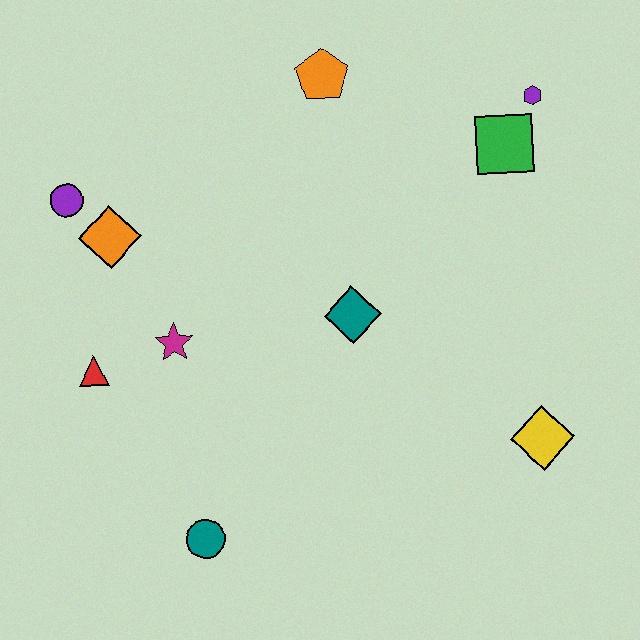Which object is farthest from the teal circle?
The purple hexagon is farthest from the teal circle.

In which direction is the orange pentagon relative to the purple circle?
The orange pentagon is to the right of the purple circle.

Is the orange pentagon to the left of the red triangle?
No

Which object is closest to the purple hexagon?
The green square is closest to the purple hexagon.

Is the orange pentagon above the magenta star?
Yes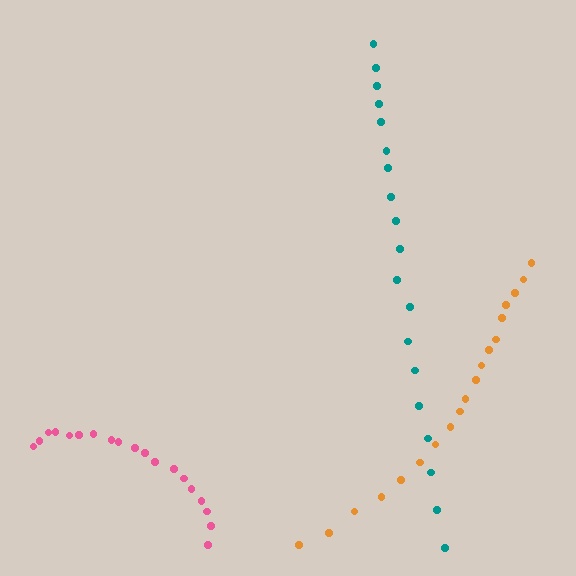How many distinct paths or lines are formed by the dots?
There are 3 distinct paths.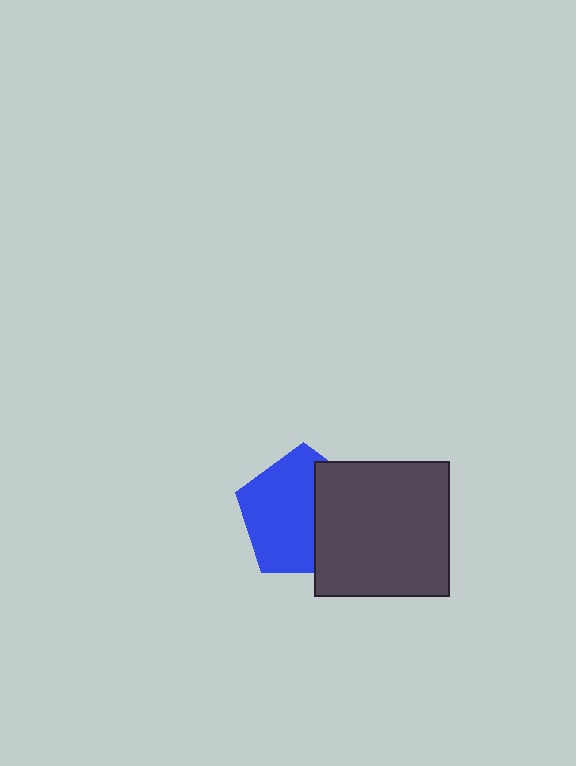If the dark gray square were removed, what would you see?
You would see the complete blue pentagon.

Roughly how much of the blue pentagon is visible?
About half of it is visible (roughly 61%).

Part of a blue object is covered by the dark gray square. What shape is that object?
It is a pentagon.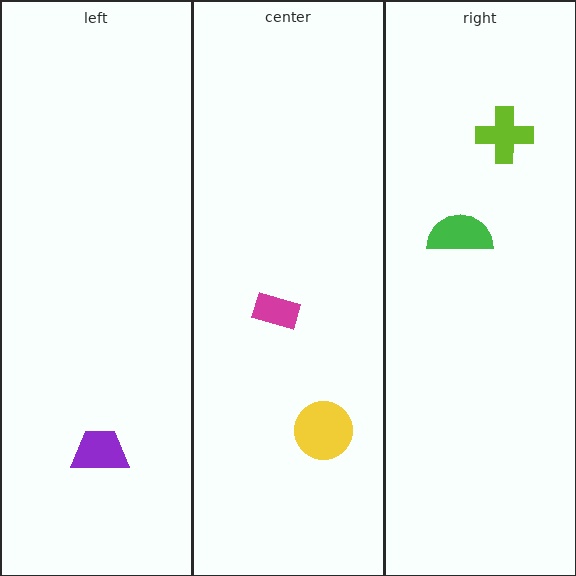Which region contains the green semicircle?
The right region.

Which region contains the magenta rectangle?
The center region.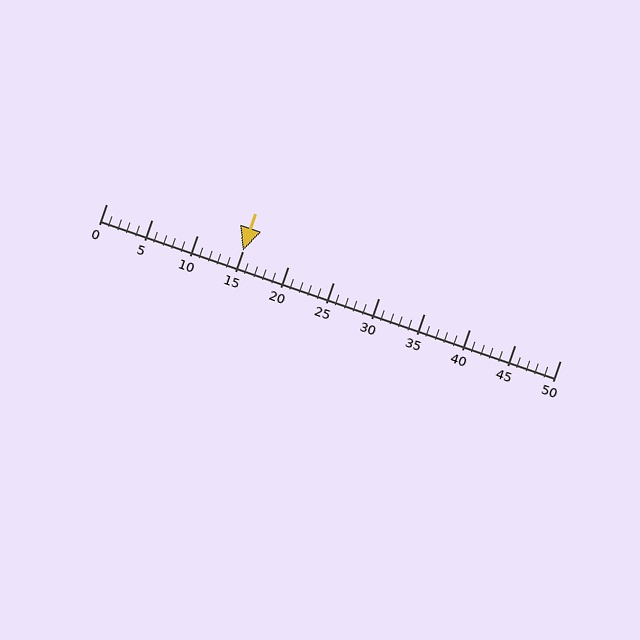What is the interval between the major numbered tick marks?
The major tick marks are spaced 5 units apart.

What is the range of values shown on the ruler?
The ruler shows values from 0 to 50.